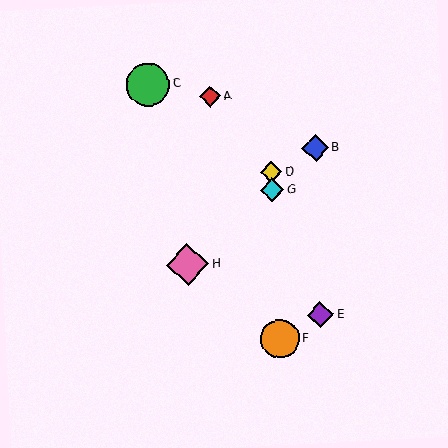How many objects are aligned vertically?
3 objects (D, F, G) are aligned vertically.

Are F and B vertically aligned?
No, F is at x≈280 and B is at x≈315.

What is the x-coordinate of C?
Object C is at x≈148.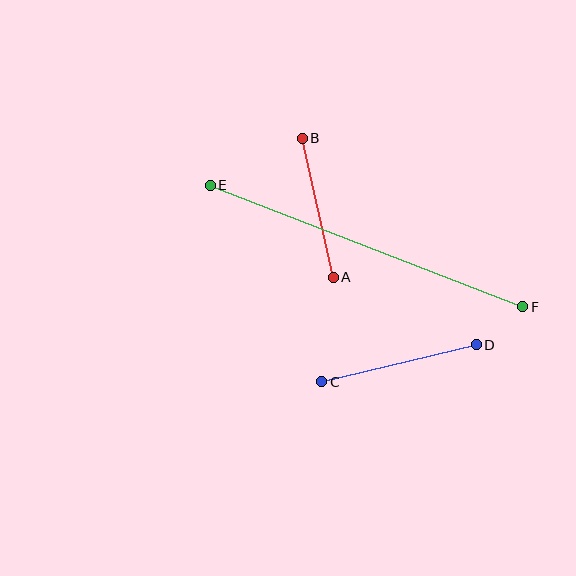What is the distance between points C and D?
The distance is approximately 159 pixels.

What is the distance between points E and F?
The distance is approximately 335 pixels.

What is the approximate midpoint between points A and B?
The midpoint is at approximately (318, 208) pixels.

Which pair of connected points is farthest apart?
Points E and F are farthest apart.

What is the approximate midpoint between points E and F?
The midpoint is at approximately (367, 246) pixels.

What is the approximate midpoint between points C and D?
The midpoint is at approximately (399, 363) pixels.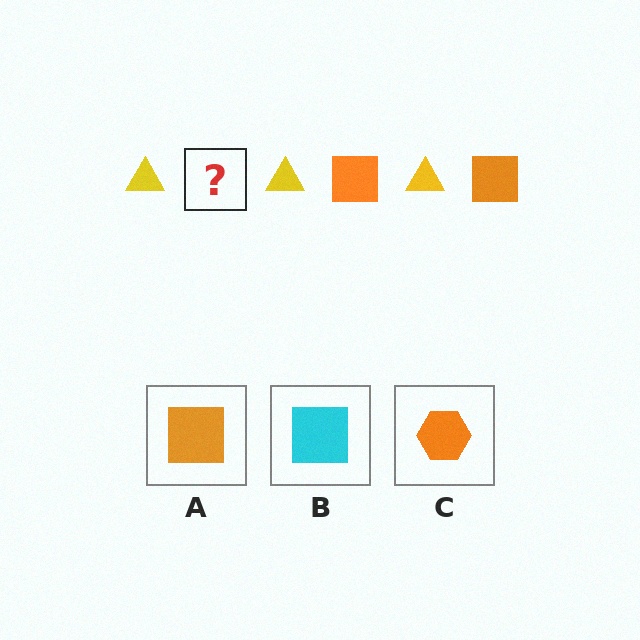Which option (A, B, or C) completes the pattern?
A.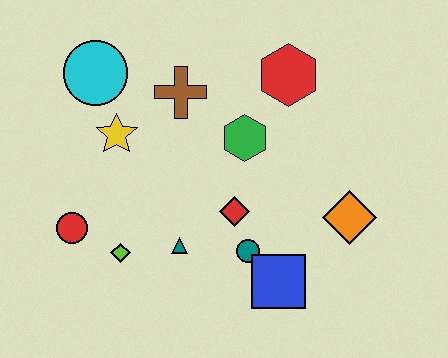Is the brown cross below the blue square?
No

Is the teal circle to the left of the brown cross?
No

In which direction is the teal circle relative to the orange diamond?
The teal circle is to the left of the orange diamond.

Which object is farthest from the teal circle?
The cyan circle is farthest from the teal circle.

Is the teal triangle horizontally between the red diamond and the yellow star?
Yes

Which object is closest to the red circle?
The lime diamond is closest to the red circle.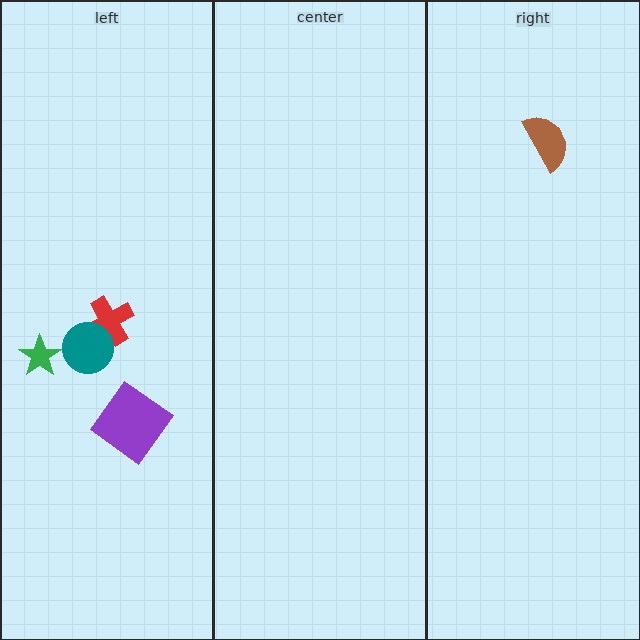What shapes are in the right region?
The brown semicircle.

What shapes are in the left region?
The red cross, the green star, the teal circle, the purple diamond.